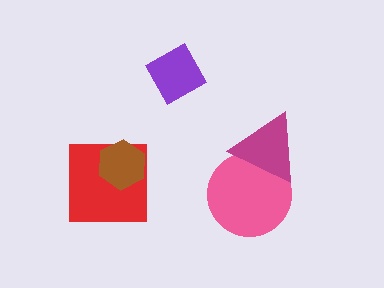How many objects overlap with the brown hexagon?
1 object overlaps with the brown hexagon.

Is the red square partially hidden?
Yes, it is partially covered by another shape.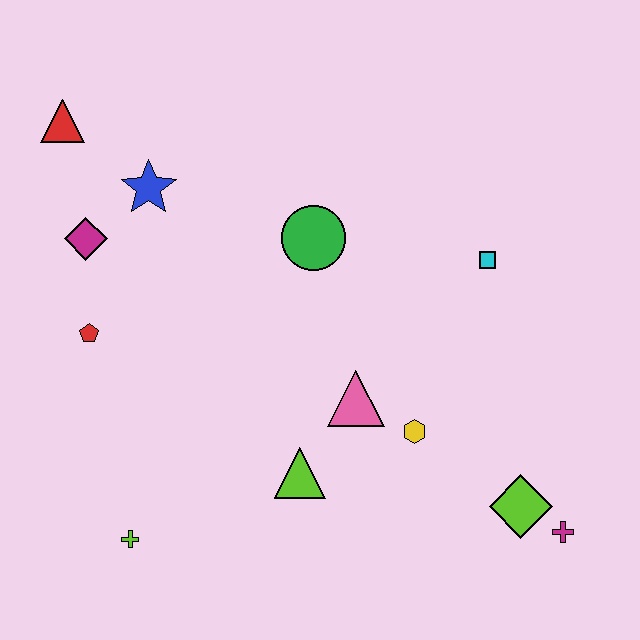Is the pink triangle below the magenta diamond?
Yes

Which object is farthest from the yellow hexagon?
The red triangle is farthest from the yellow hexagon.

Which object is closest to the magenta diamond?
The blue star is closest to the magenta diamond.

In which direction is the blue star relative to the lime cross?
The blue star is above the lime cross.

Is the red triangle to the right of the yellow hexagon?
No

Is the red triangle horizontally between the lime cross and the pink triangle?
No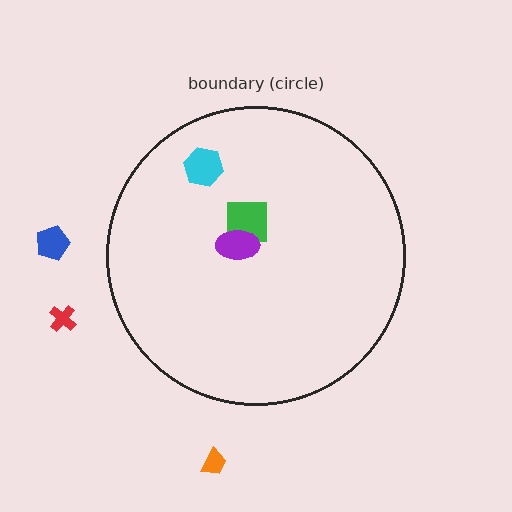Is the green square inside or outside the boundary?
Inside.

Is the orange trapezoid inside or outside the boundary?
Outside.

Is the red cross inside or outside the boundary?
Outside.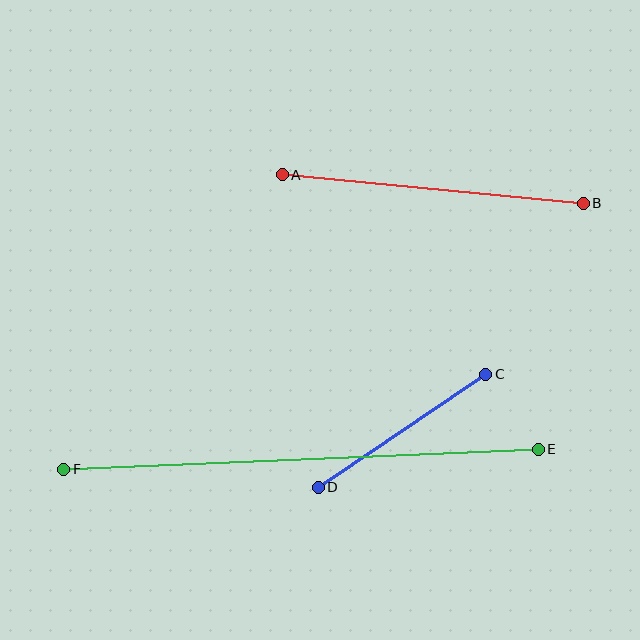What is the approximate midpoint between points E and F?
The midpoint is at approximately (301, 459) pixels.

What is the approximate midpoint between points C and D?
The midpoint is at approximately (402, 431) pixels.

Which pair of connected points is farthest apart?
Points E and F are farthest apart.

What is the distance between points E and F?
The distance is approximately 475 pixels.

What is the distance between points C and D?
The distance is approximately 202 pixels.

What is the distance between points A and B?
The distance is approximately 302 pixels.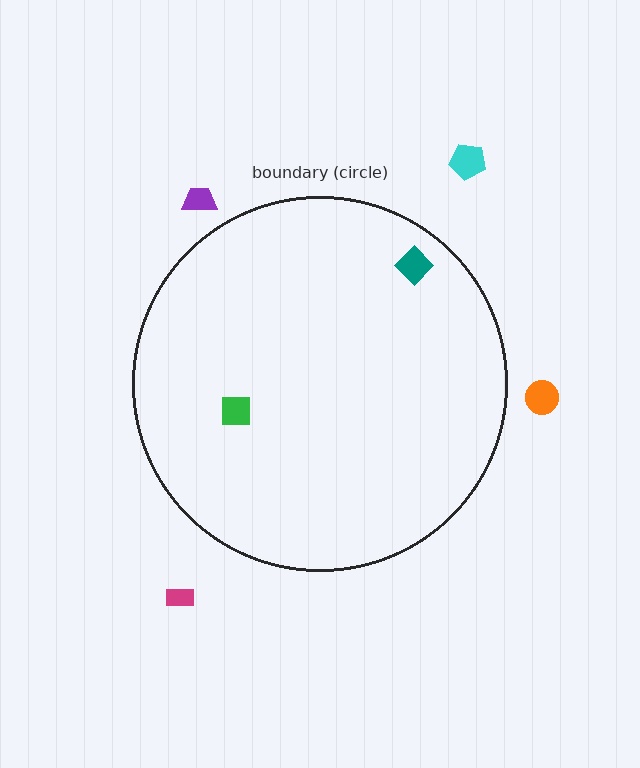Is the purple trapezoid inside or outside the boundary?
Outside.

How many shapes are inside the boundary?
2 inside, 4 outside.